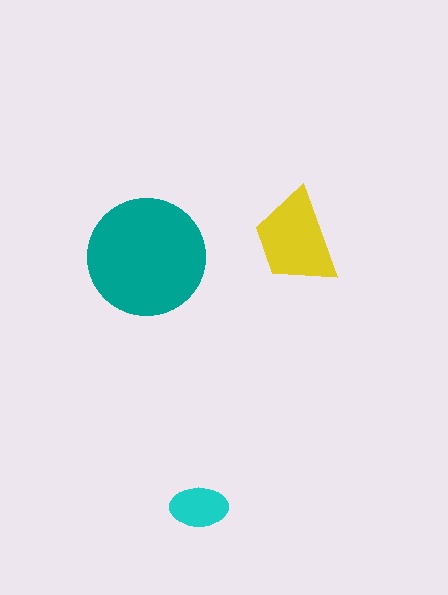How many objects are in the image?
There are 3 objects in the image.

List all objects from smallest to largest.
The cyan ellipse, the yellow trapezoid, the teal circle.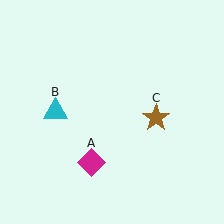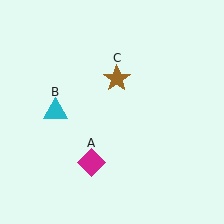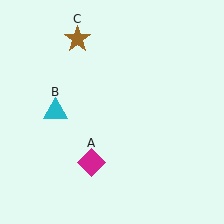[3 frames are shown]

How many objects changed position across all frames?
1 object changed position: brown star (object C).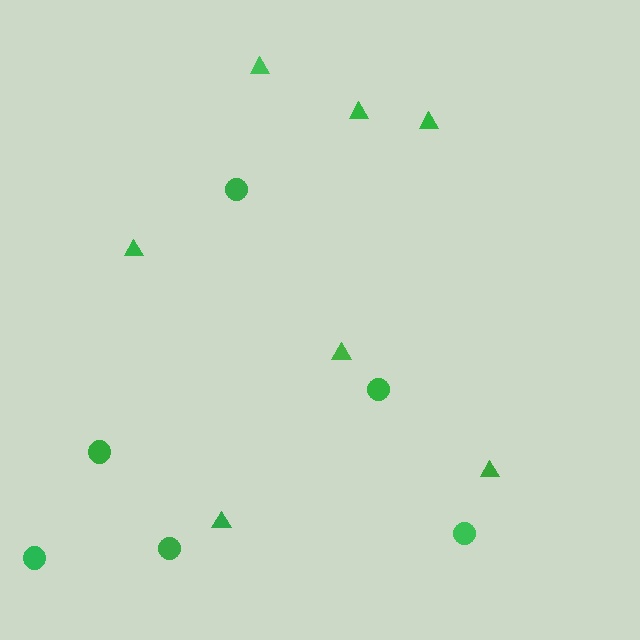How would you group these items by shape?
There are 2 groups: one group of triangles (7) and one group of circles (6).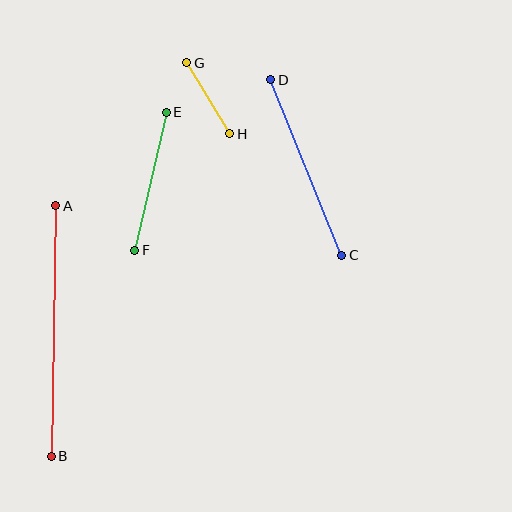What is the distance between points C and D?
The distance is approximately 189 pixels.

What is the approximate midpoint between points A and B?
The midpoint is at approximately (53, 331) pixels.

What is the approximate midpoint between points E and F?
The midpoint is at approximately (151, 181) pixels.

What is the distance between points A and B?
The distance is approximately 250 pixels.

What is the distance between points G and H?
The distance is approximately 83 pixels.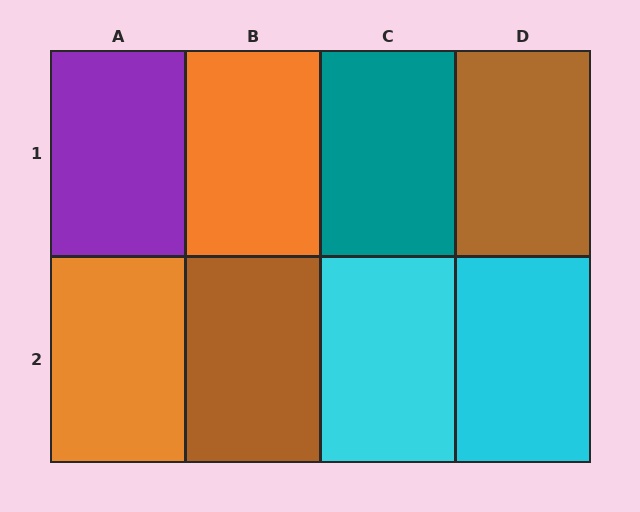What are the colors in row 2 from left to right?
Orange, brown, cyan, cyan.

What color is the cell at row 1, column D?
Brown.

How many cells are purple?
1 cell is purple.